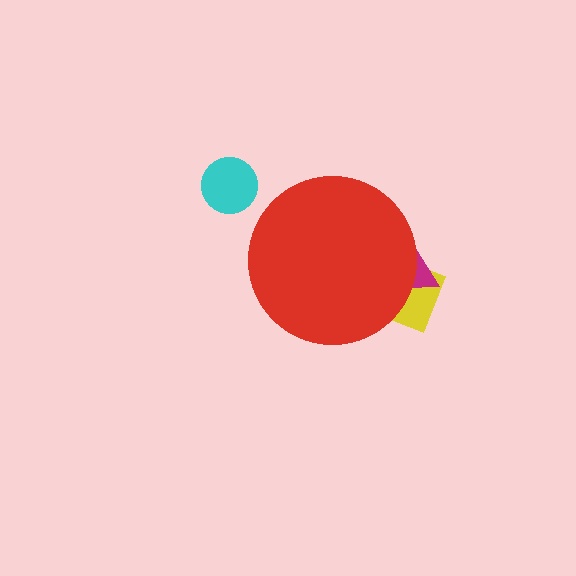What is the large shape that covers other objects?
A red circle.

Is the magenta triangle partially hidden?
Yes, the magenta triangle is partially hidden behind the red circle.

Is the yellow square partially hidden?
Yes, the yellow square is partially hidden behind the red circle.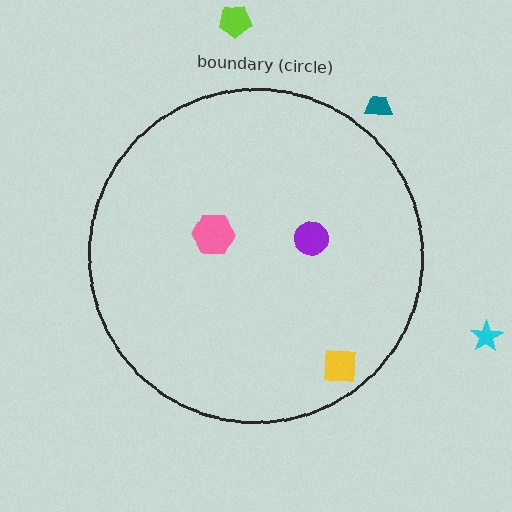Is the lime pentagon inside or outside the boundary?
Outside.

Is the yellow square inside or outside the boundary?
Inside.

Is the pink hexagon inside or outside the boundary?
Inside.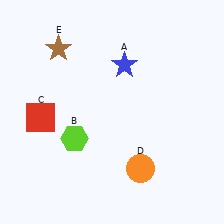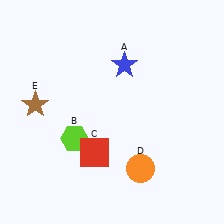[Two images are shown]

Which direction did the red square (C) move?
The red square (C) moved right.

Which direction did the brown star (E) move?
The brown star (E) moved down.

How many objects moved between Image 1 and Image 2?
2 objects moved between the two images.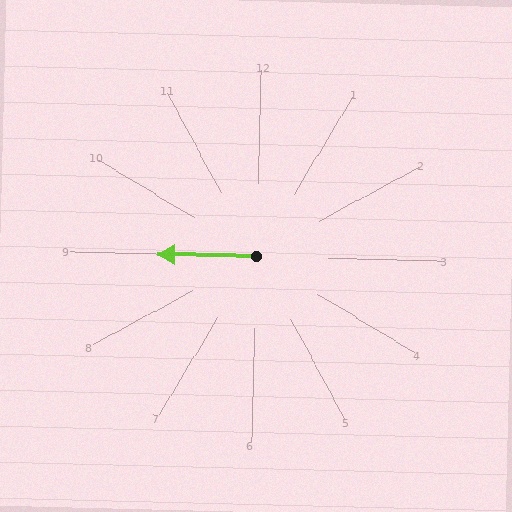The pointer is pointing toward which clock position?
Roughly 9 o'clock.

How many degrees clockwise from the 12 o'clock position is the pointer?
Approximately 270 degrees.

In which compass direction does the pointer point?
West.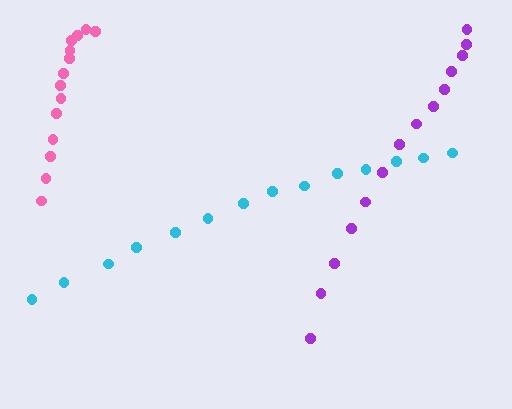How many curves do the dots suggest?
There are 3 distinct paths.